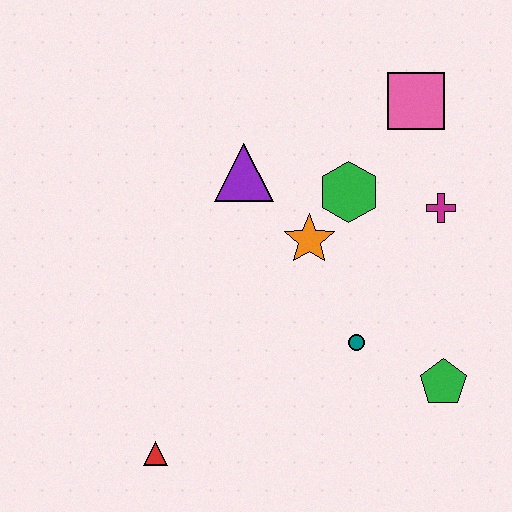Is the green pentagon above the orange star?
No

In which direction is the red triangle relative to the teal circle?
The red triangle is to the left of the teal circle.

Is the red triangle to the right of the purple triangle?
No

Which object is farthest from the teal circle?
The pink square is farthest from the teal circle.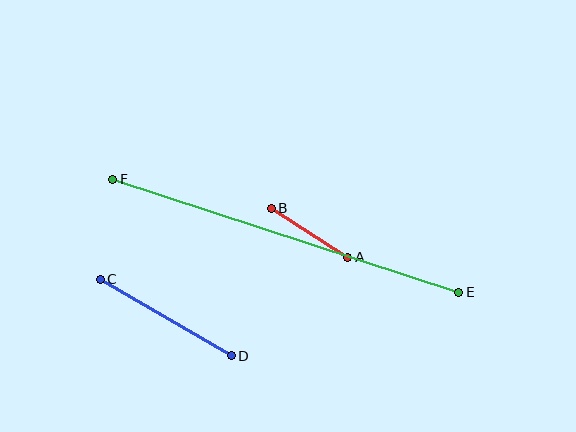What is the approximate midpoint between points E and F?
The midpoint is at approximately (286, 236) pixels.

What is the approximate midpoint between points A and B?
The midpoint is at approximately (309, 233) pixels.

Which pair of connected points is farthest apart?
Points E and F are farthest apart.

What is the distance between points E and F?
The distance is approximately 364 pixels.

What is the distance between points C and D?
The distance is approximately 152 pixels.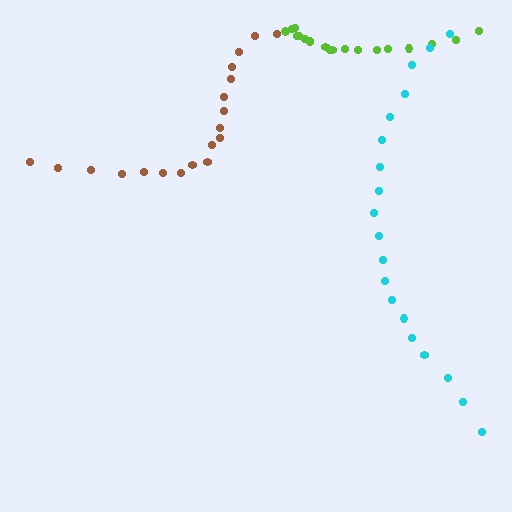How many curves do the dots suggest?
There are 3 distinct paths.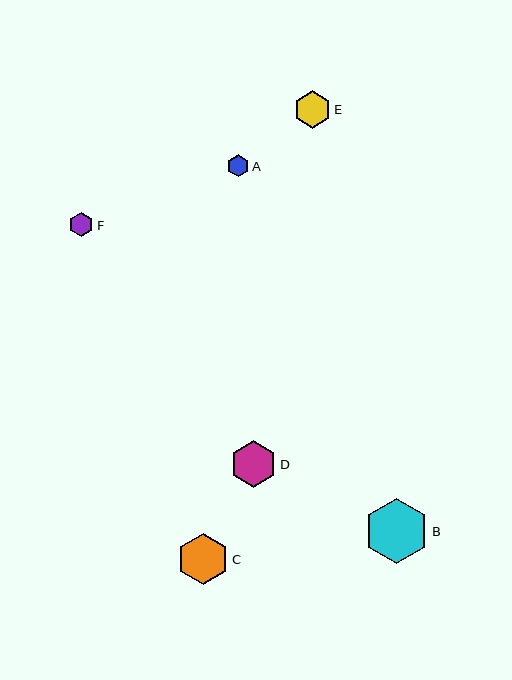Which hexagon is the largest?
Hexagon B is the largest with a size of approximately 65 pixels.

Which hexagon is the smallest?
Hexagon A is the smallest with a size of approximately 21 pixels.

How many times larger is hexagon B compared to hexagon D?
Hexagon B is approximately 1.4 times the size of hexagon D.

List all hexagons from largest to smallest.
From largest to smallest: B, C, D, E, F, A.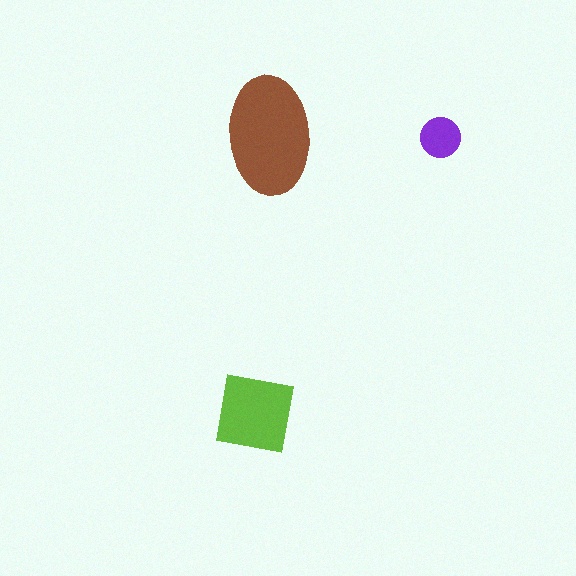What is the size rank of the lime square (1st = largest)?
2nd.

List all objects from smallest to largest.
The purple circle, the lime square, the brown ellipse.